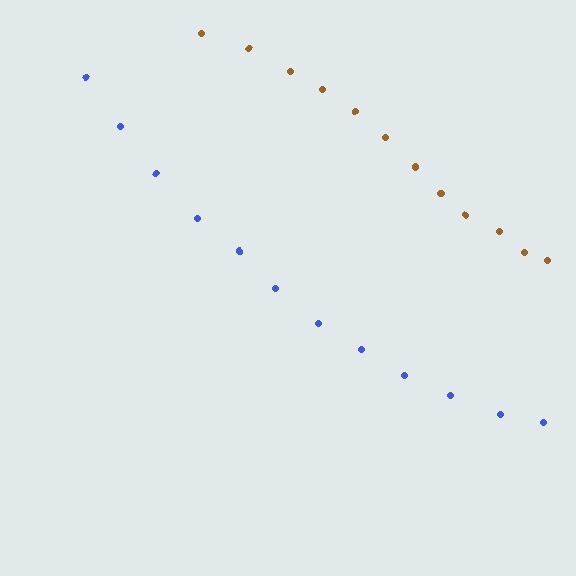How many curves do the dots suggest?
There are 2 distinct paths.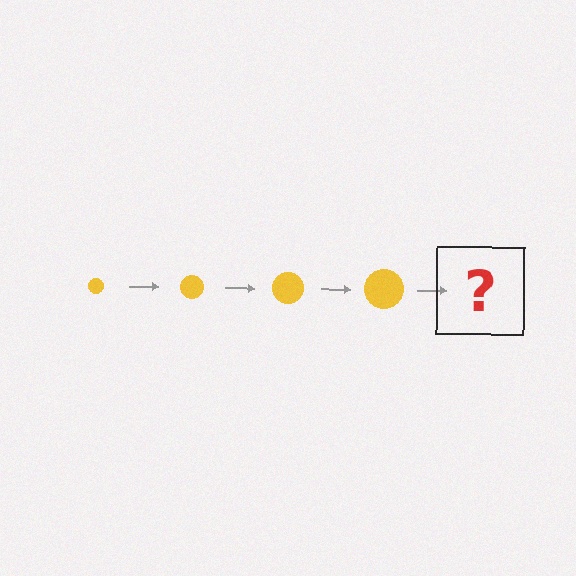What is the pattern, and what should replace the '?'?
The pattern is that the circle gets progressively larger each step. The '?' should be a yellow circle, larger than the previous one.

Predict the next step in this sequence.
The next step is a yellow circle, larger than the previous one.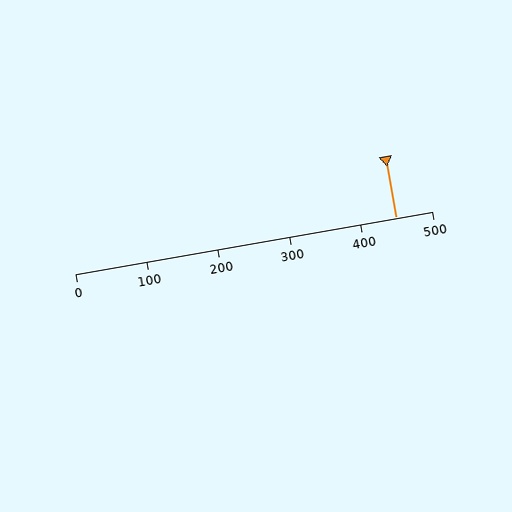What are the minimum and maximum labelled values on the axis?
The axis runs from 0 to 500.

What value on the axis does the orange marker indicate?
The marker indicates approximately 450.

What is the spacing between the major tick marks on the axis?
The major ticks are spaced 100 apart.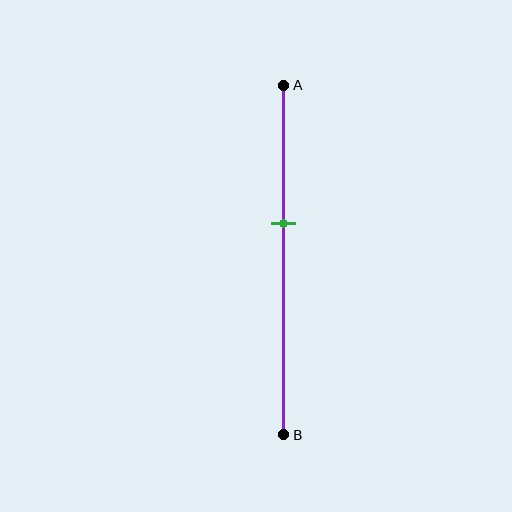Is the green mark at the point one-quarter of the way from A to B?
No, the mark is at about 40% from A, not at the 25% one-quarter point.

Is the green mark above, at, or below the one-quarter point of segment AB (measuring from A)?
The green mark is below the one-quarter point of segment AB.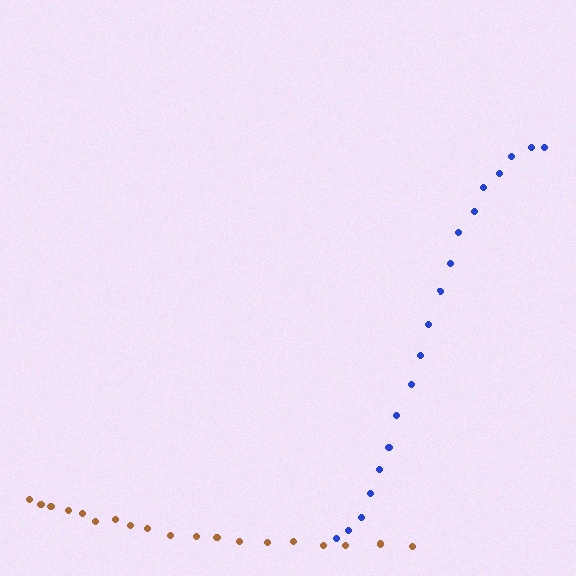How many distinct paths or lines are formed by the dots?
There are 2 distinct paths.